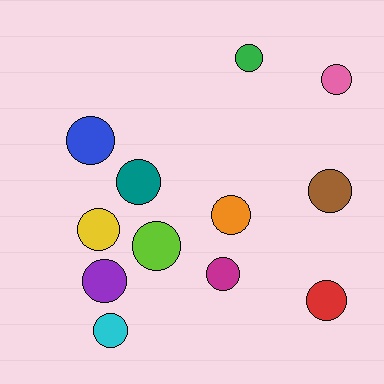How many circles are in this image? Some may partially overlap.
There are 12 circles.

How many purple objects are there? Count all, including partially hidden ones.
There is 1 purple object.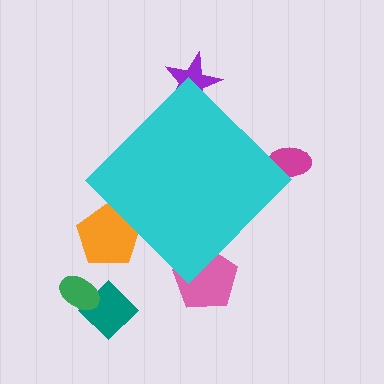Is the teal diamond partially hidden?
No, the teal diamond is fully visible.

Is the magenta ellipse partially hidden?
Yes, the magenta ellipse is partially hidden behind the cyan diamond.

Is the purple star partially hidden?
Yes, the purple star is partially hidden behind the cyan diamond.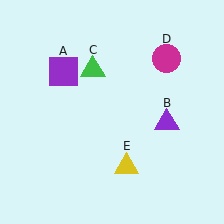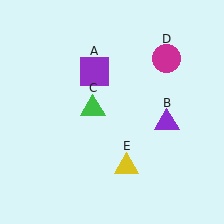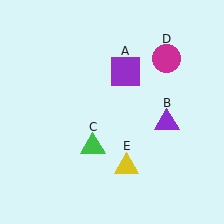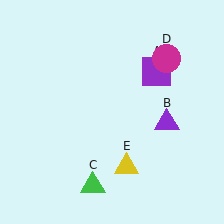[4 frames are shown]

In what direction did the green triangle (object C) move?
The green triangle (object C) moved down.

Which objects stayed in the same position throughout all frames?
Purple triangle (object B) and magenta circle (object D) and yellow triangle (object E) remained stationary.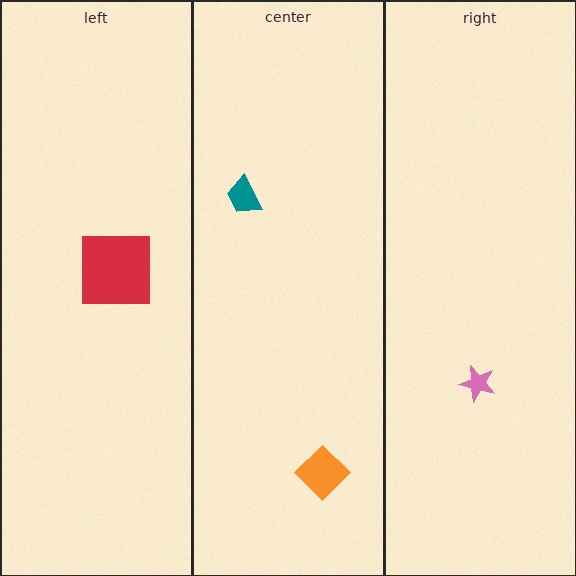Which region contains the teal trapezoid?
The center region.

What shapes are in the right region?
The pink star.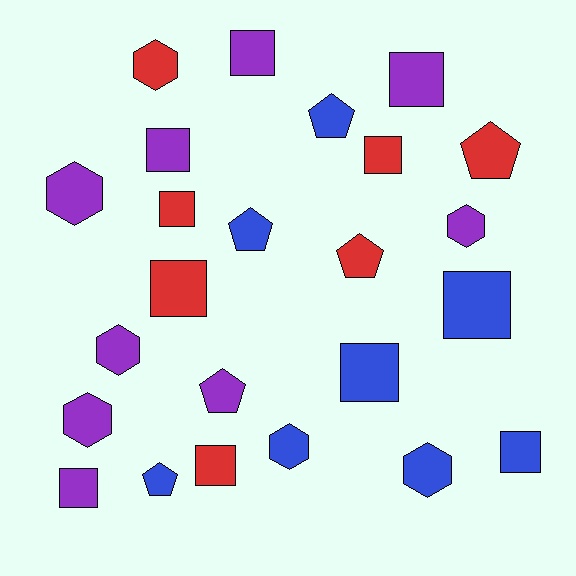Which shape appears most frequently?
Square, with 11 objects.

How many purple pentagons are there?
There is 1 purple pentagon.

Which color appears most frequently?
Purple, with 9 objects.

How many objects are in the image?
There are 24 objects.